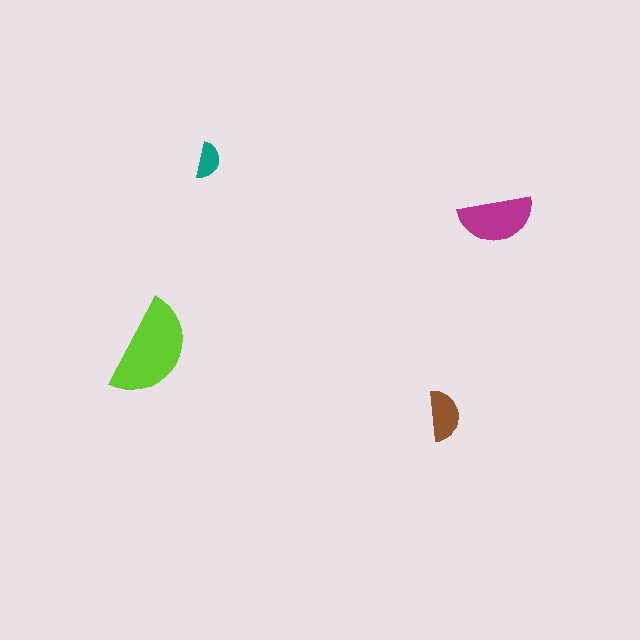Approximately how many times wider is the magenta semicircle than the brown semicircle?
About 1.5 times wider.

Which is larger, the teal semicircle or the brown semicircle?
The brown one.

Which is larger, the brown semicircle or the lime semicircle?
The lime one.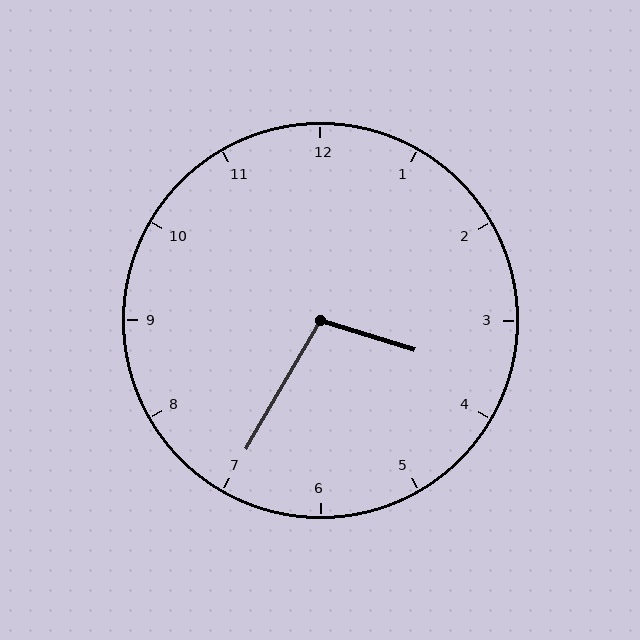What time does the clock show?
3:35.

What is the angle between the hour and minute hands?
Approximately 102 degrees.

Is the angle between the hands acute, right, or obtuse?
It is obtuse.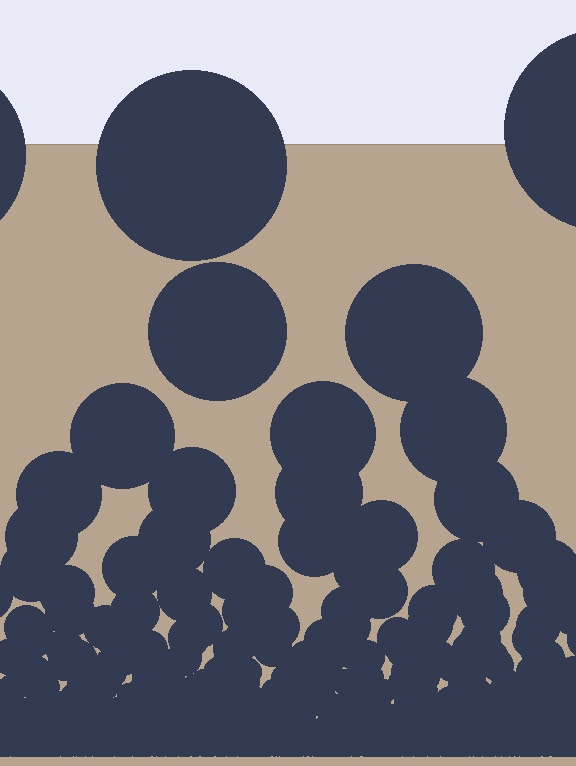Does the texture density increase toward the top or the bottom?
Density increases toward the bottom.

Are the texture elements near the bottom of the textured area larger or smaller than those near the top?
Smaller. The gradient is inverted — elements near the bottom are smaller and denser.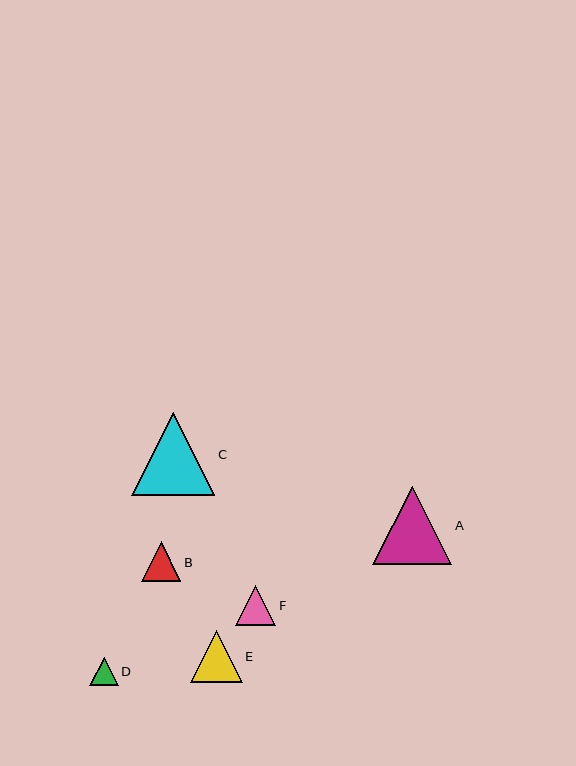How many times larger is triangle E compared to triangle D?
Triangle E is approximately 1.8 times the size of triangle D.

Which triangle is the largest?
Triangle C is the largest with a size of approximately 83 pixels.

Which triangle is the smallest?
Triangle D is the smallest with a size of approximately 28 pixels.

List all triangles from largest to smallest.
From largest to smallest: C, A, E, B, F, D.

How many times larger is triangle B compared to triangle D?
Triangle B is approximately 1.4 times the size of triangle D.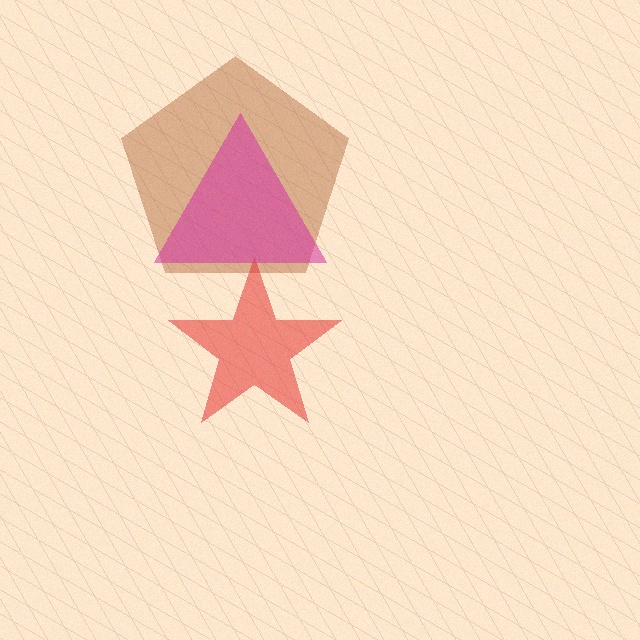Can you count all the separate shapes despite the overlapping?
Yes, there are 3 separate shapes.